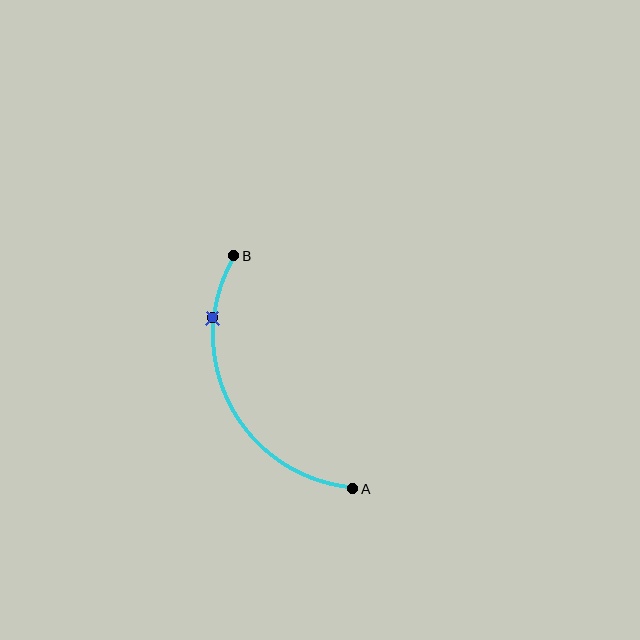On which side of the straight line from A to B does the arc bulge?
The arc bulges to the left of the straight line connecting A and B.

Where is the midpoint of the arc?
The arc midpoint is the point on the curve farthest from the straight line joining A and B. It sits to the left of that line.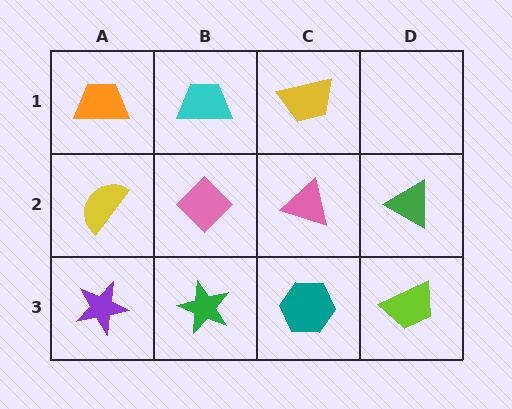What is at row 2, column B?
A pink diamond.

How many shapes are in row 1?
3 shapes.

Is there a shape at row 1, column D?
No, that cell is empty.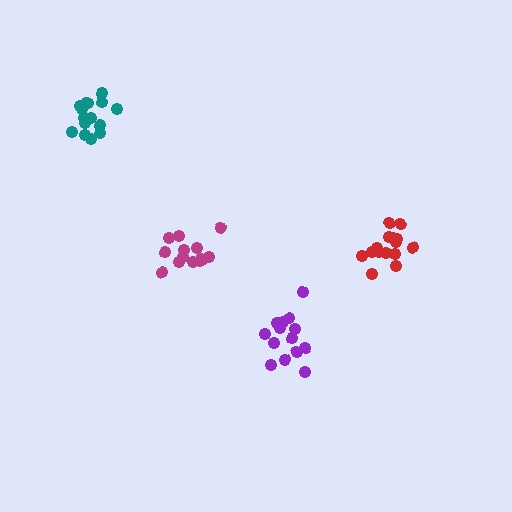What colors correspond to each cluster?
The clusters are colored: red, teal, magenta, purple.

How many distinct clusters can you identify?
There are 4 distinct clusters.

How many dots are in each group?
Group 1: 16 dots, Group 2: 14 dots, Group 3: 14 dots, Group 4: 14 dots (58 total).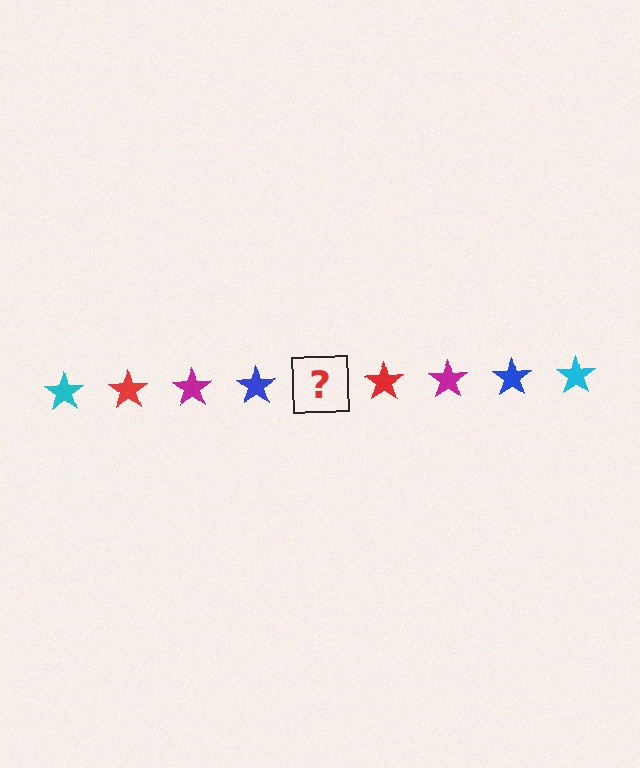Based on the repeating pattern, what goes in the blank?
The blank should be a cyan star.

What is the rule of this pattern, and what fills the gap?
The rule is that the pattern cycles through cyan, red, magenta, blue stars. The gap should be filled with a cyan star.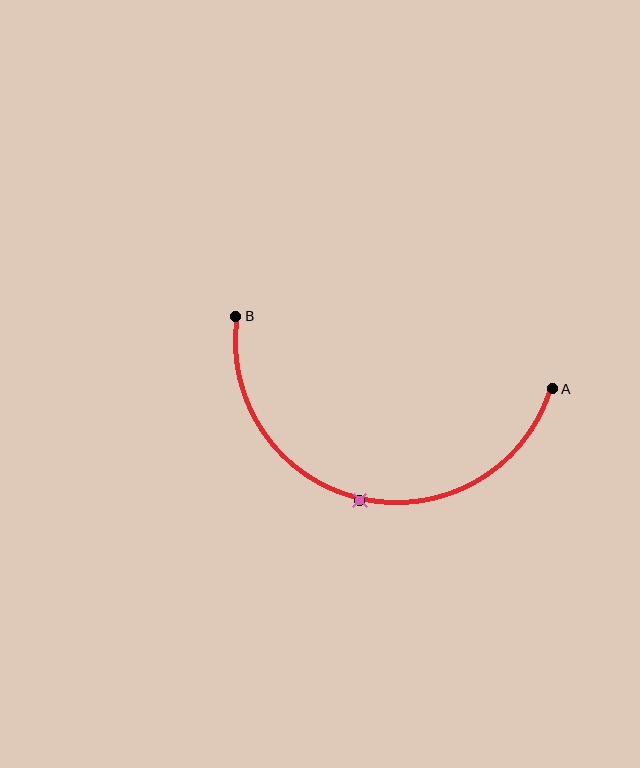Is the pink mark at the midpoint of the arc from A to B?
Yes. The pink mark lies on the arc at equal arc-length from both A and B — it is the arc midpoint.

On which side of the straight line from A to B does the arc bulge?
The arc bulges below the straight line connecting A and B.